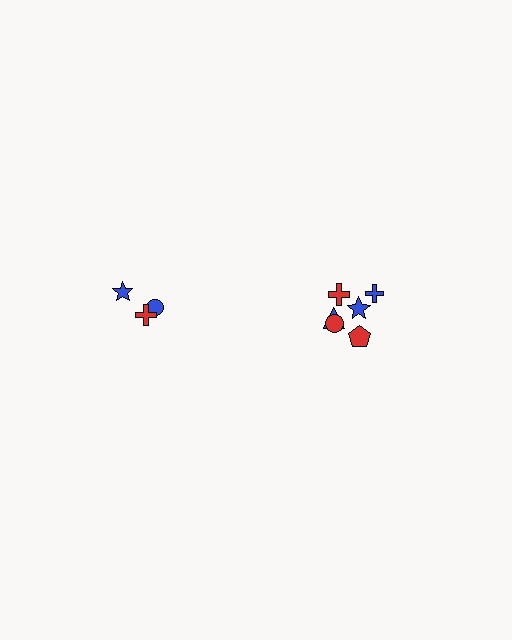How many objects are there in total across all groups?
There are 9 objects.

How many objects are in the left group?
There are 3 objects.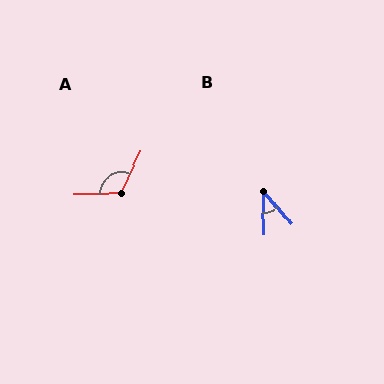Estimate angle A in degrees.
Approximately 117 degrees.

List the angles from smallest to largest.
B (41°), A (117°).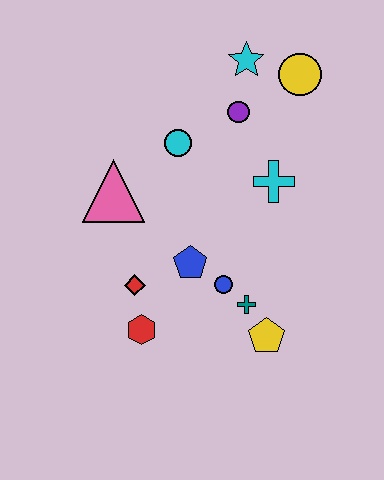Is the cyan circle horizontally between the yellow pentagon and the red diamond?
Yes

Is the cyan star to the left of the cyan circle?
No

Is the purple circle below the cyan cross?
No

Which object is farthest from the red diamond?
The yellow circle is farthest from the red diamond.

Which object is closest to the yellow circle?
The cyan star is closest to the yellow circle.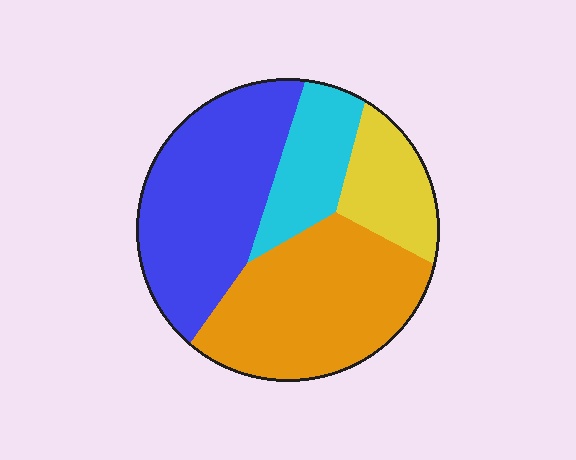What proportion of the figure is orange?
Orange takes up about three eighths (3/8) of the figure.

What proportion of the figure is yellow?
Yellow takes up about one eighth (1/8) of the figure.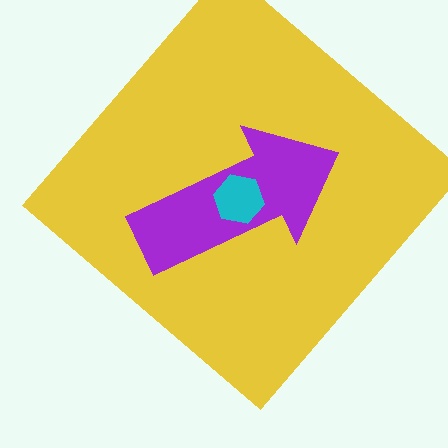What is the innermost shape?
The cyan hexagon.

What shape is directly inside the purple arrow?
The cyan hexagon.